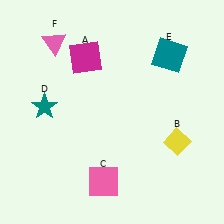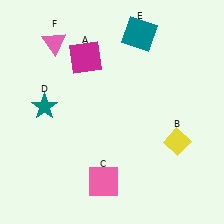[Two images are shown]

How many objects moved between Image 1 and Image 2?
1 object moved between the two images.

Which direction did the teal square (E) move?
The teal square (E) moved left.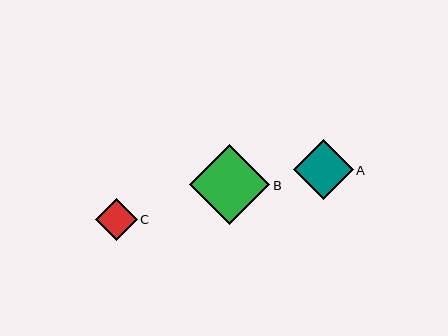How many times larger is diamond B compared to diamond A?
Diamond B is approximately 1.3 times the size of diamond A.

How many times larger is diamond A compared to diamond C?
Diamond A is approximately 1.4 times the size of diamond C.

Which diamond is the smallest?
Diamond C is the smallest with a size of approximately 42 pixels.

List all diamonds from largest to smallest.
From largest to smallest: B, A, C.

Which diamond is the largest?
Diamond B is the largest with a size of approximately 80 pixels.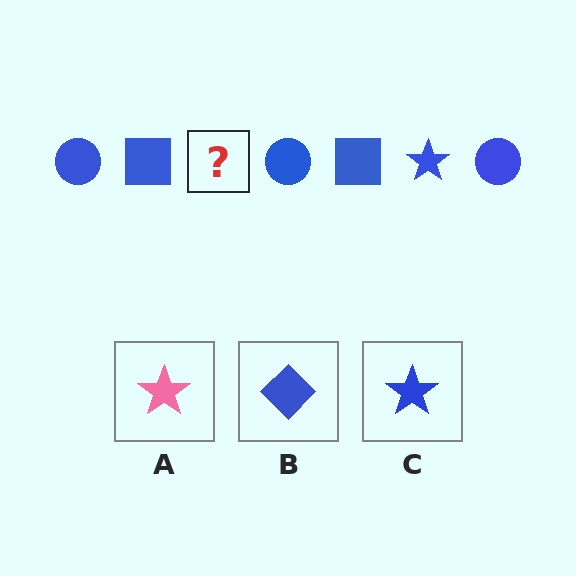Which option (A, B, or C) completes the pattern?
C.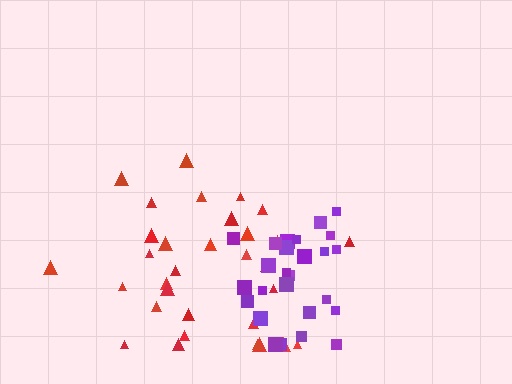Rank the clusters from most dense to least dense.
purple, red.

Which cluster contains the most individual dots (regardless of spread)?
Red (33).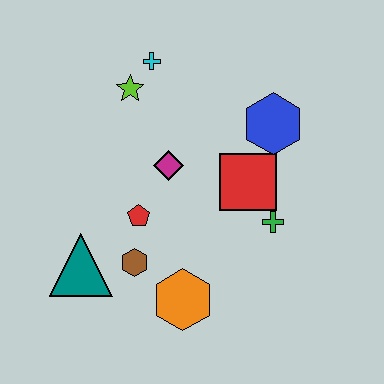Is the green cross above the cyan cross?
No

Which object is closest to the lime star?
The cyan cross is closest to the lime star.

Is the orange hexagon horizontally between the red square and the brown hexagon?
Yes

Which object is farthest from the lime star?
The orange hexagon is farthest from the lime star.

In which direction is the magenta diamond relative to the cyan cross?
The magenta diamond is below the cyan cross.